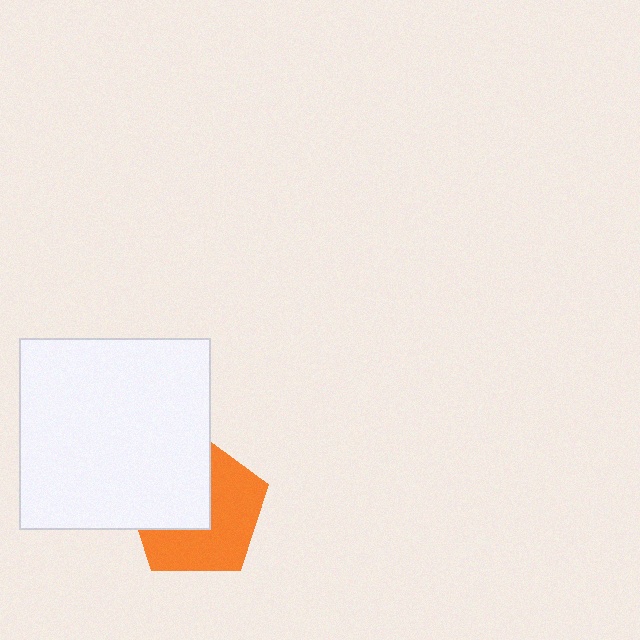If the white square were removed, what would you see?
You would see the complete orange pentagon.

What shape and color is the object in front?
The object in front is a white square.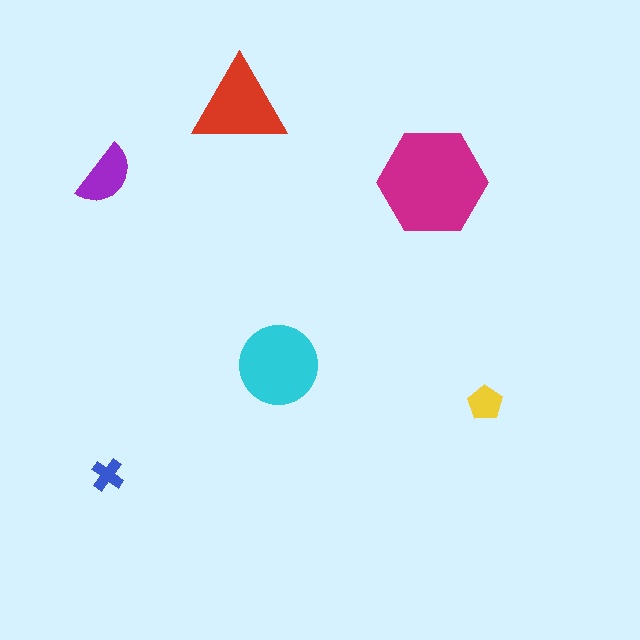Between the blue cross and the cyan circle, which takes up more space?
The cyan circle.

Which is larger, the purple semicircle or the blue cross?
The purple semicircle.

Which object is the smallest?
The blue cross.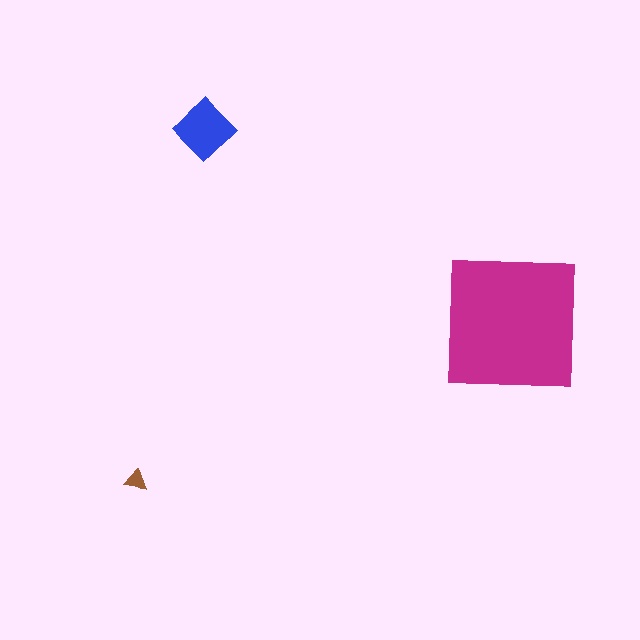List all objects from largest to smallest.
The magenta square, the blue diamond, the brown triangle.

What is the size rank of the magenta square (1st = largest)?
1st.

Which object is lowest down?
The brown triangle is bottommost.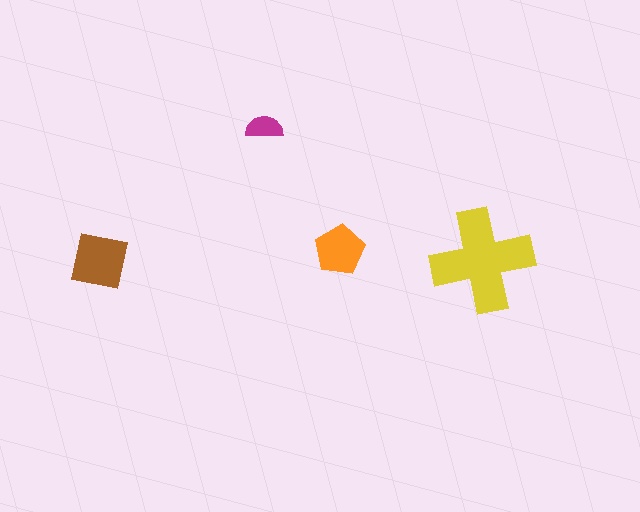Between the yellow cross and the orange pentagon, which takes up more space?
The yellow cross.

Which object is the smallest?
The magenta semicircle.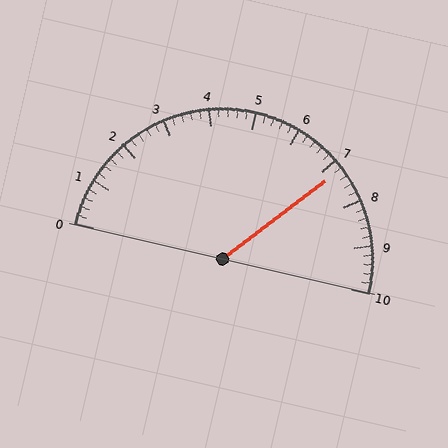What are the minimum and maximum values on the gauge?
The gauge ranges from 0 to 10.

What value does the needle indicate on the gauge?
The needle indicates approximately 7.2.